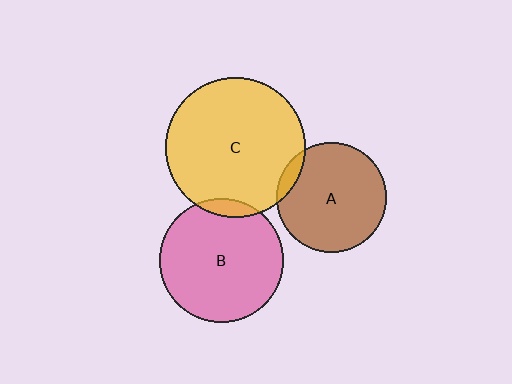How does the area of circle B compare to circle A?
Approximately 1.3 times.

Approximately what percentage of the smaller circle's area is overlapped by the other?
Approximately 5%.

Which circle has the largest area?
Circle C (yellow).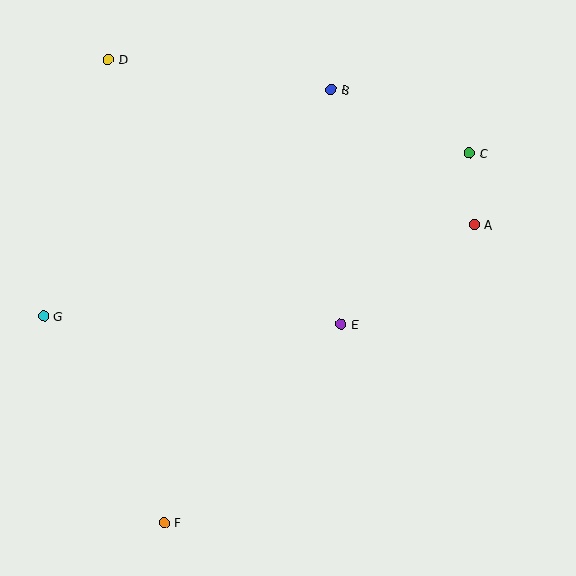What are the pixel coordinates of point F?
Point F is at (164, 523).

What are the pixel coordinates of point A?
Point A is at (474, 224).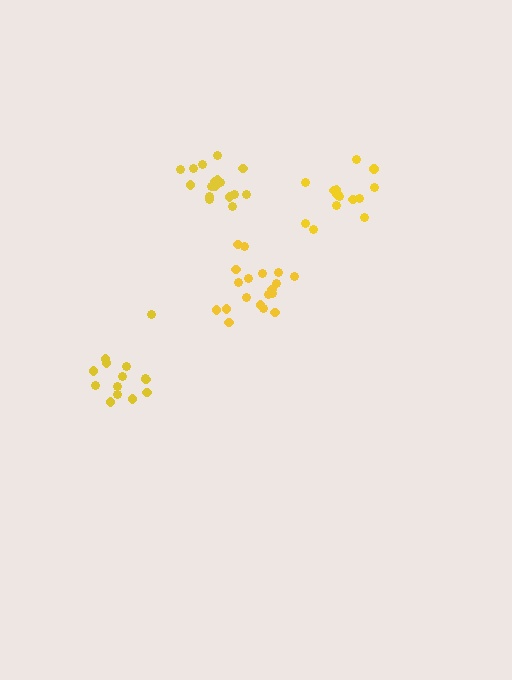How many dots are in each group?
Group 1: 14 dots, Group 2: 14 dots, Group 3: 17 dots, Group 4: 19 dots (64 total).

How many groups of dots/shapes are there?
There are 4 groups.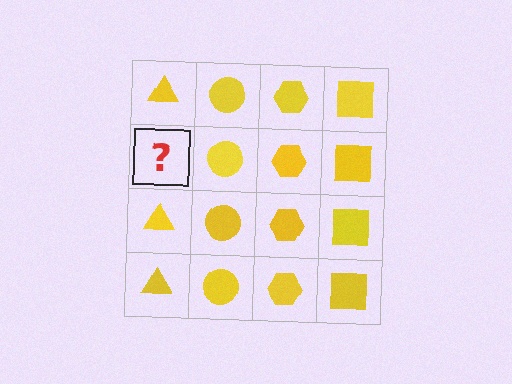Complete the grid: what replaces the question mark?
The question mark should be replaced with a yellow triangle.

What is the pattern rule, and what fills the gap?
The rule is that each column has a consistent shape. The gap should be filled with a yellow triangle.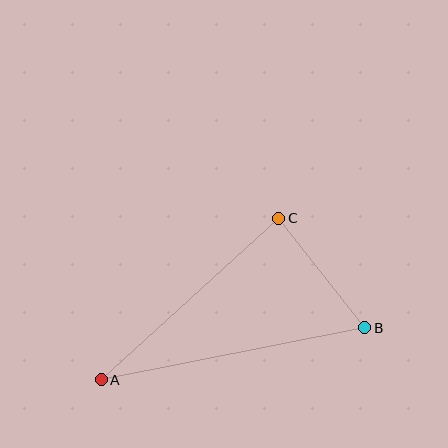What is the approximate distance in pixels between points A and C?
The distance between A and C is approximately 240 pixels.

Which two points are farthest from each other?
Points A and B are farthest from each other.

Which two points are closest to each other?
Points B and C are closest to each other.